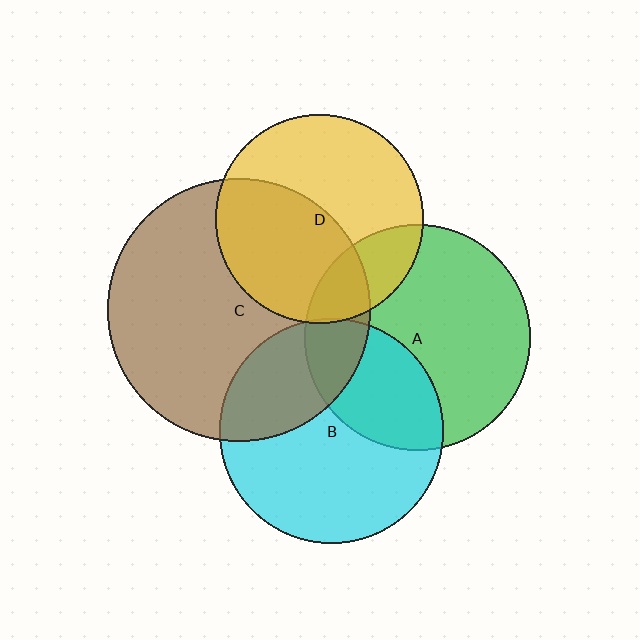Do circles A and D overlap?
Yes.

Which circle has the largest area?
Circle C (brown).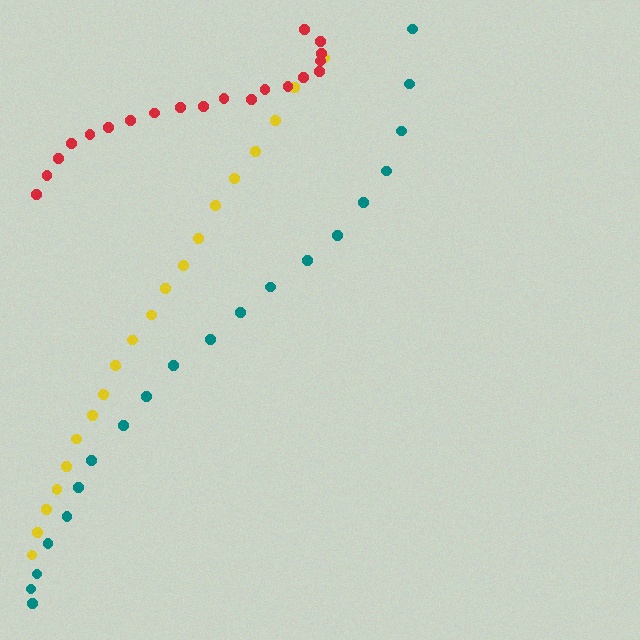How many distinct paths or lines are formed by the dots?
There are 3 distinct paths.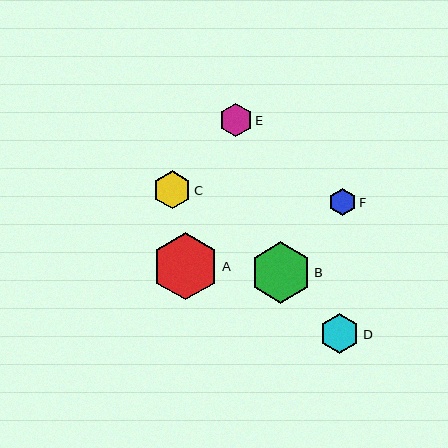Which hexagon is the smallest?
Hexagon F is the smallest with a size of approximately 27 pixels.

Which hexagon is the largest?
Hexagon A is the largest with a size of approximately 67 pixels.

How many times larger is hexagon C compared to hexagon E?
Hexagon C is approximately 1.1 times the size of hexagon E.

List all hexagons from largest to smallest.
From largest to smallest: A, B, D, C, E, F.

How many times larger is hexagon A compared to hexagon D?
Hexagon A is approximately 1.7 times the size of hexagon D.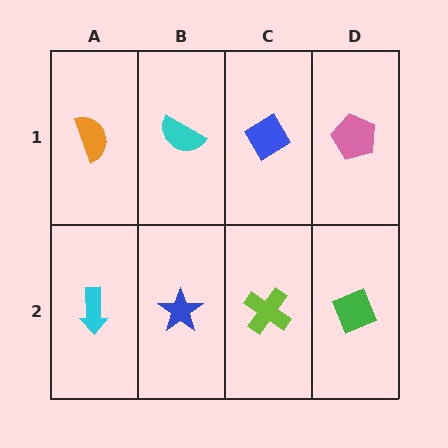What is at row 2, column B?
A blue star.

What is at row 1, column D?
A pink pentagon.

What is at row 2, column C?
A lime cross.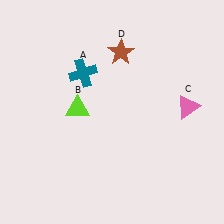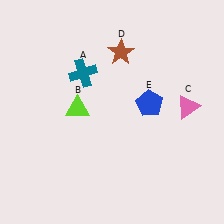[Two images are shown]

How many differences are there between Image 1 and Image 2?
There is 1 difference between the two images.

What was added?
A blue pentagon (E) was added in Image 2.